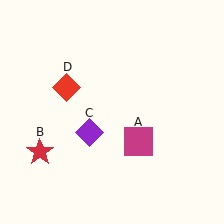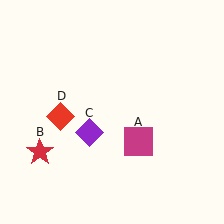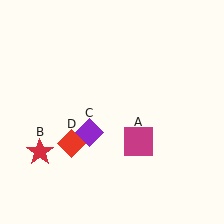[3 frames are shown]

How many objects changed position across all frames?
1 object changed position: red diamond (object D).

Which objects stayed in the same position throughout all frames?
Magenta square (object A) and red star (object B) and purple diamond (object C) remained stationary.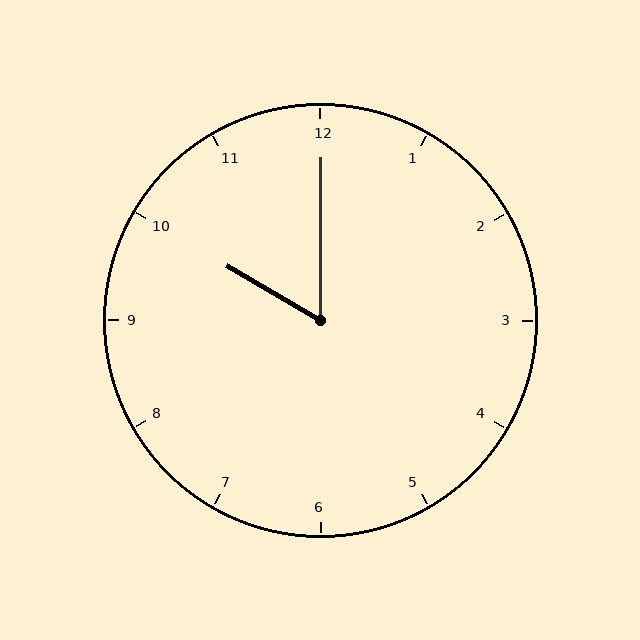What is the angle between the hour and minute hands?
Approximately 60 degrees.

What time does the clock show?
10:00.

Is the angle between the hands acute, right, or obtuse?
It is acute.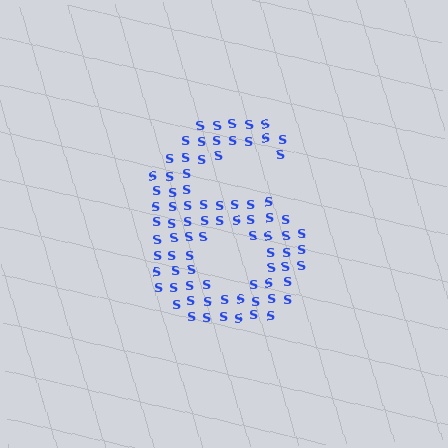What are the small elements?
The small elements are letter S's.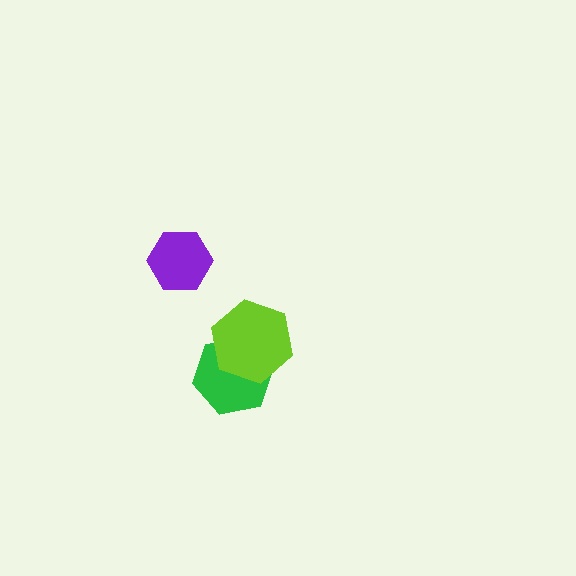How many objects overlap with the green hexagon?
1 object overlaps with the green hexagon.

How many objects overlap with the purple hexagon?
0 objects overlap with the purple hexagon.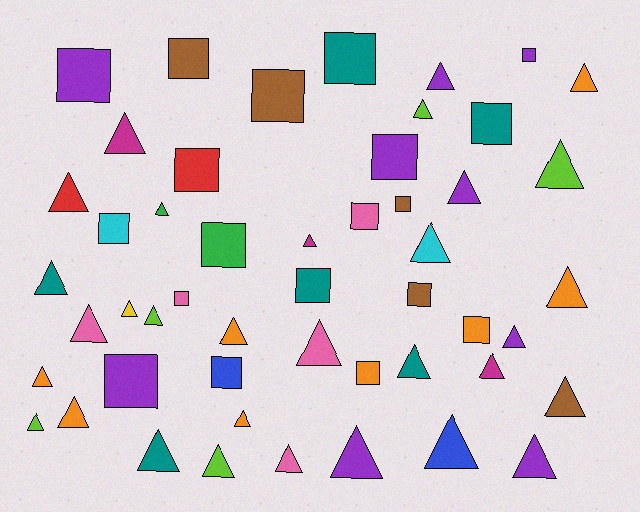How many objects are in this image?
There are 50 objects.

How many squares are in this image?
There are 19 squares.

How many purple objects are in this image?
There are 9 purple objects.